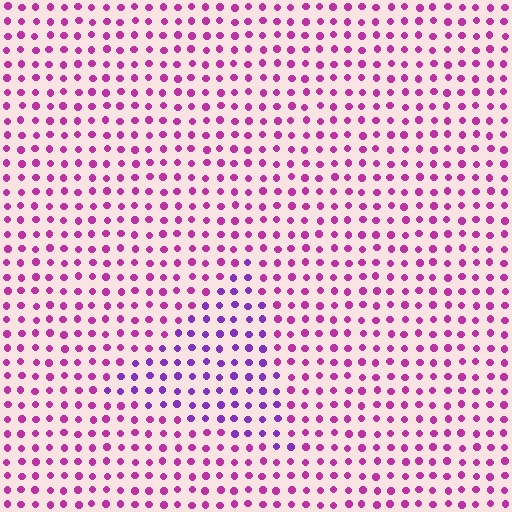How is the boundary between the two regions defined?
The boundary is defined purely by a slight shift in hue (about 37 degrees). Spacing, size, and orientation are identical on both sides.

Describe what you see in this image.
The image is filled with small magenta elements in a uniform arrangement. A triangle-shaped region is visible where the elements are tinted to a slightly different hue, forming a subtle color boundary.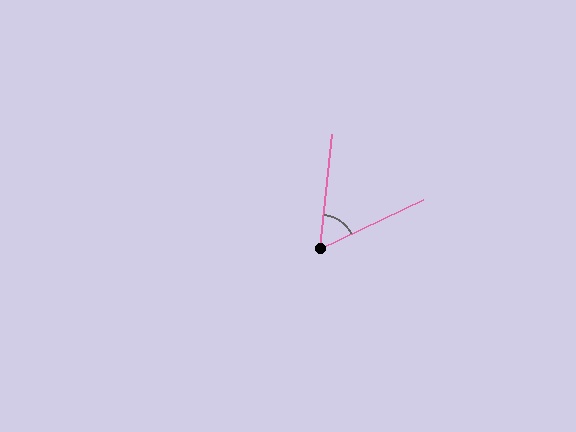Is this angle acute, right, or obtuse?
It is acute.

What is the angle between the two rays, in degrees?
Approximately 59 degrees.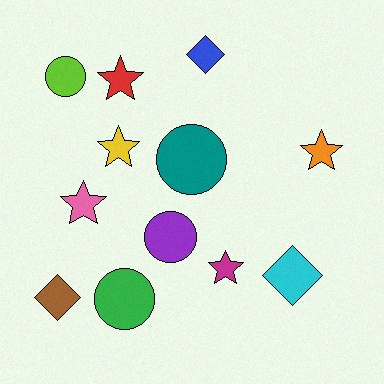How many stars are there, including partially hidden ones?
There are 5 stars.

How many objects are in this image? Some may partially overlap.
There are 12 objects.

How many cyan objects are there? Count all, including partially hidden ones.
There is 1 cyan object.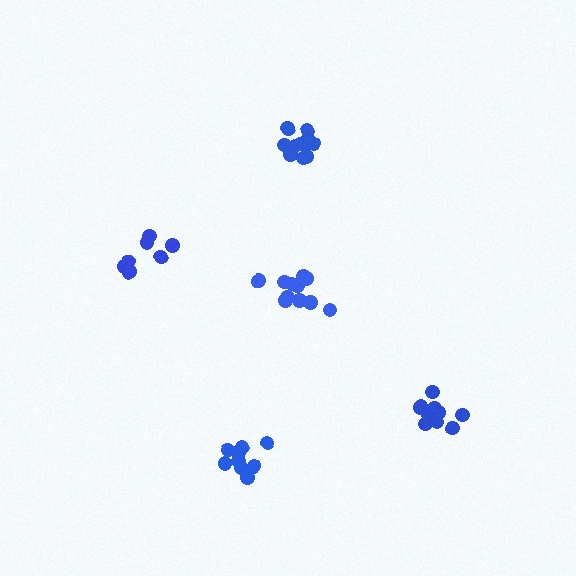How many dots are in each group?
Group 1: 11 dots, Group 2: 11 dots, Group 3: 11 dots, Group 4: 9 dots, Group 5: 9 dots (51 total).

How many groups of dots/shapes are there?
There are 5 groups.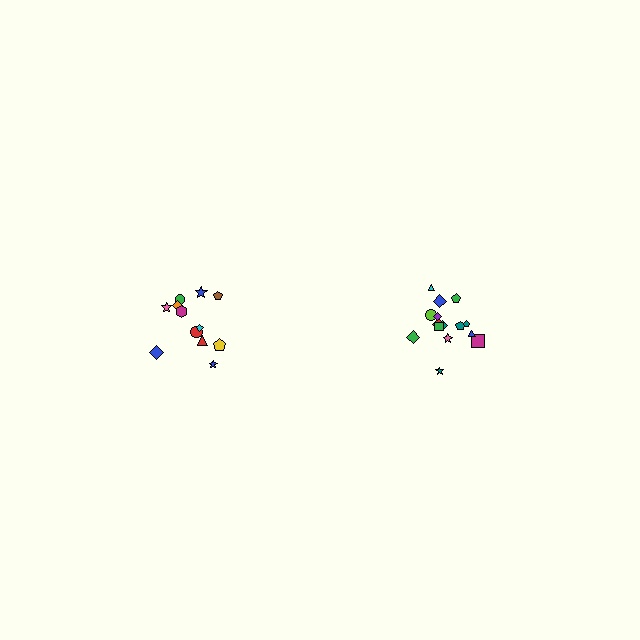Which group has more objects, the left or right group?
The right group.